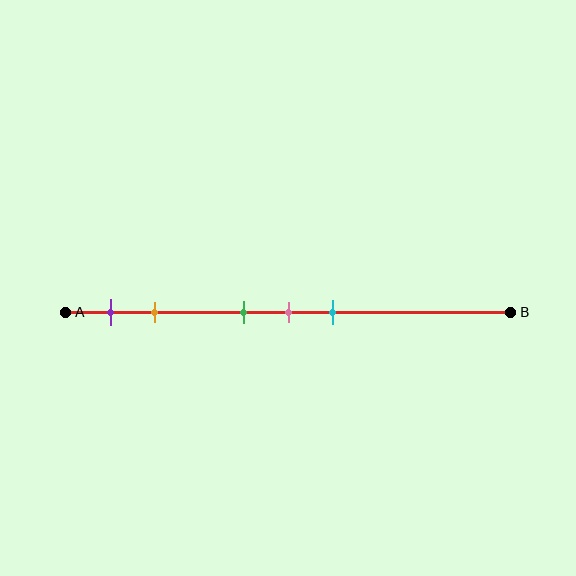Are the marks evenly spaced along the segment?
No, the marks are not evenly spaced.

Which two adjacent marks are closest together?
The green and pink marks are the closest adjacent pair.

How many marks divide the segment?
There are 5 marks dividing the segment.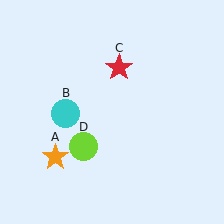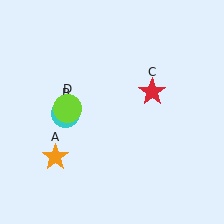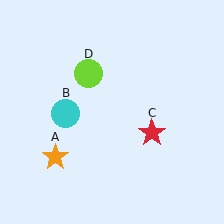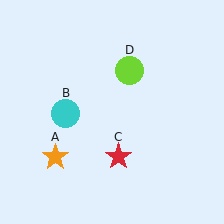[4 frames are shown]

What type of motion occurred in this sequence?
The red star (object C), lime circle (object D) rotated clockwise around the center of the scene.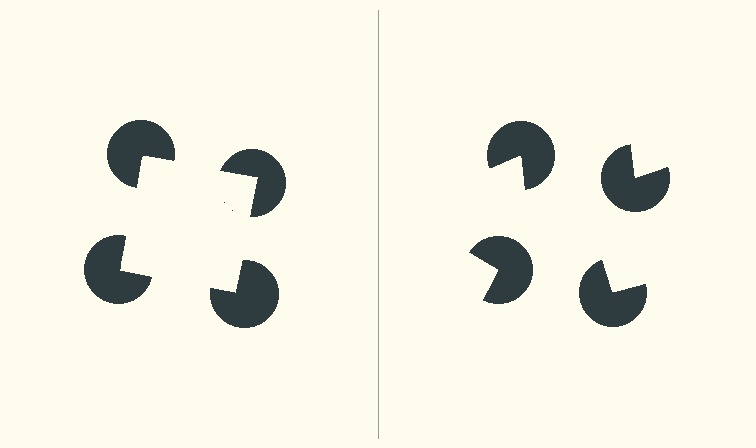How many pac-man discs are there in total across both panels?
8 — 4 on each side.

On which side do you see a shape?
An illusory square appears on the left side. On the right side the wedge cuts are rotated, so no coherent shape forms.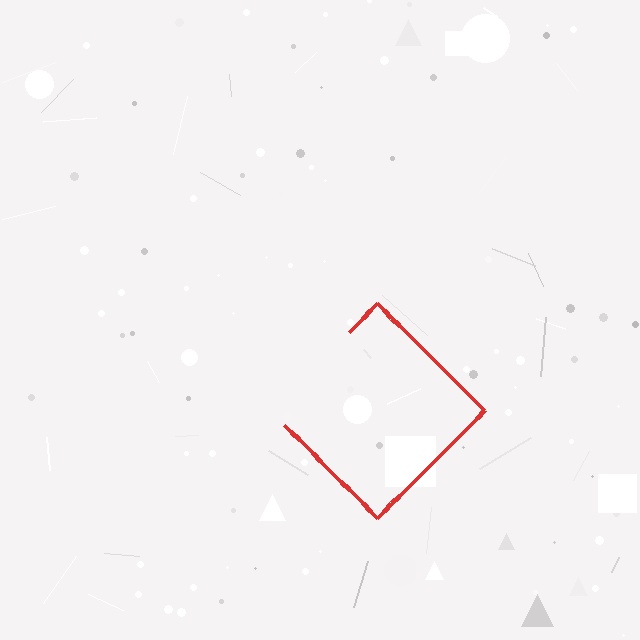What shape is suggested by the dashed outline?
The dashed outline suggests a diamond.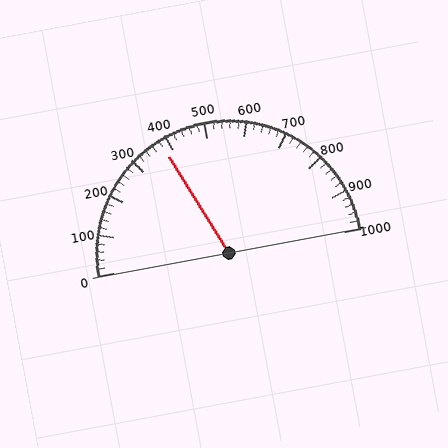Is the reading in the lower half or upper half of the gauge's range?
The reading is in the lower half of the range (0 to 1000).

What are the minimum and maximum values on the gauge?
The gauge ranges from 0 to 1000.